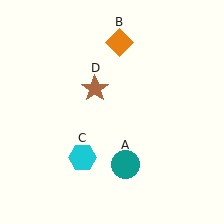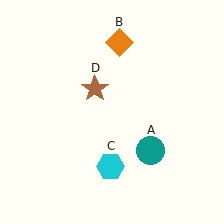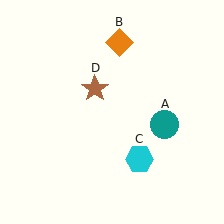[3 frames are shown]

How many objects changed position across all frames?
2 objects changed position: teal circle (object A), cyan hexagon (object C).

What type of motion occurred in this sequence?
The teal circle (object A), cyan hexagon (object C) rotated counterclockwise around the center of the scene.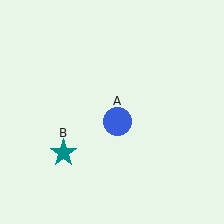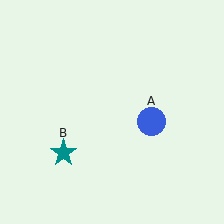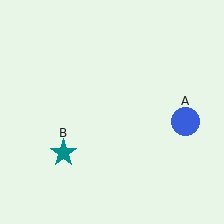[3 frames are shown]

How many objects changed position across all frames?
1 object changed position: blue circle (object A).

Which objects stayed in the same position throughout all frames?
Teal star (object B) remained stationary.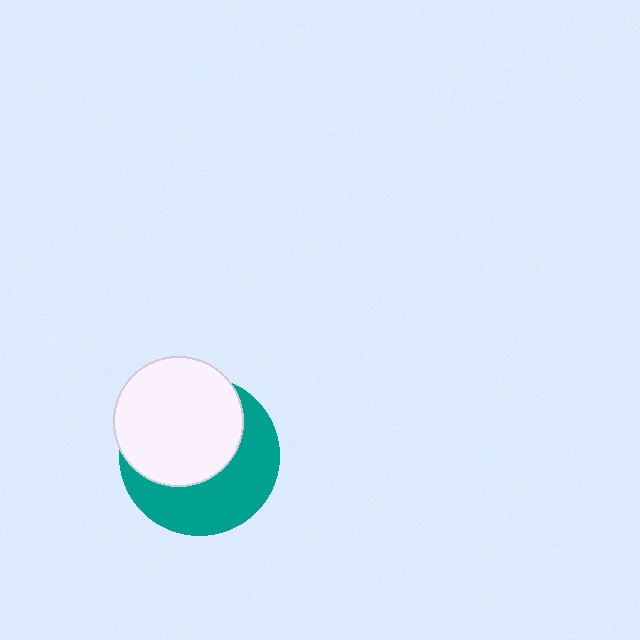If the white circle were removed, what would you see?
You would see the complete teal circle.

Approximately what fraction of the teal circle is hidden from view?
Roughly 53% of the teal circle is hidden behind the white circle.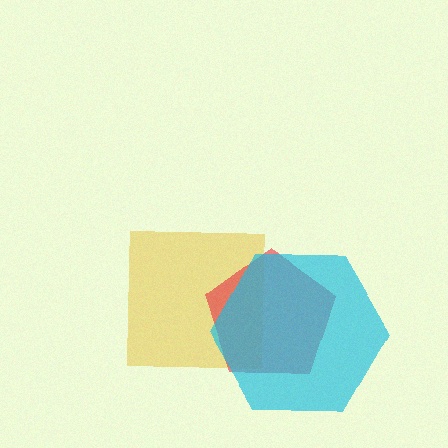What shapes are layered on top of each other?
The layered shapes are: a yellow square, a red pentagon, a cyan hexagon.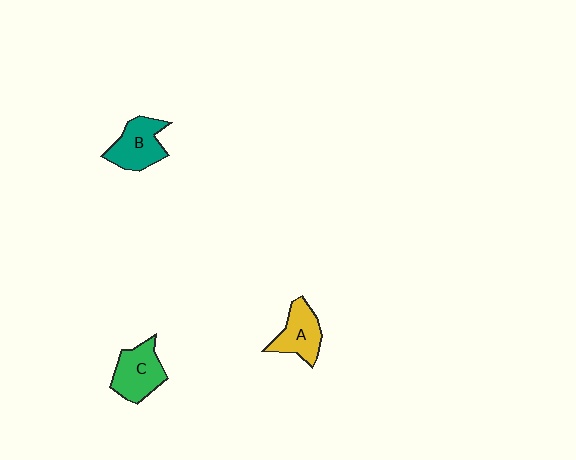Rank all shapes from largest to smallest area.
From largest to smallest: C (green), B (teal), A (yellow).